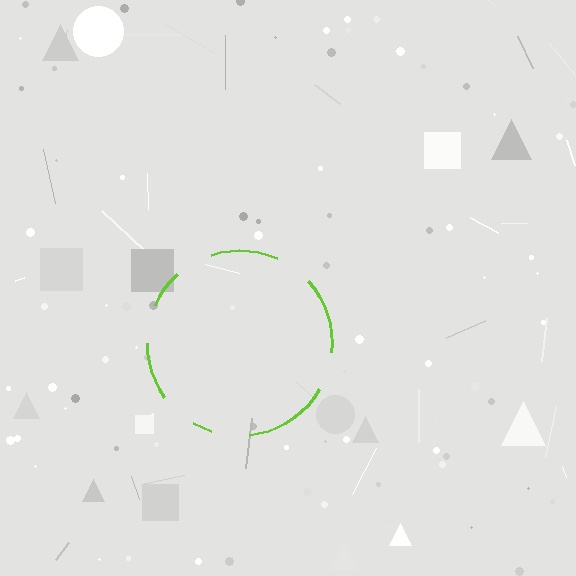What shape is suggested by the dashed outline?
The dashed outline suggests a circle.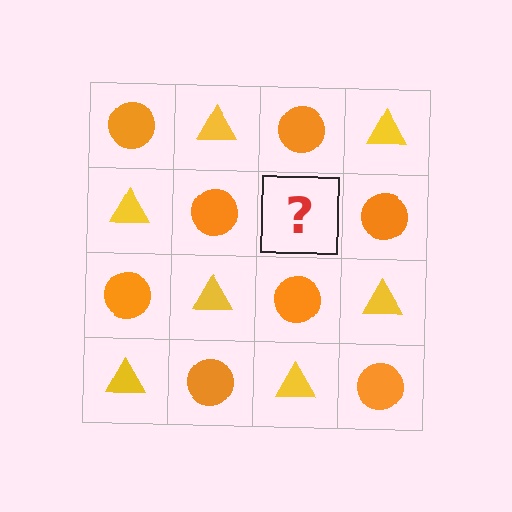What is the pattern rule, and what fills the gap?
The rule is that it alternates orange circle and yellow triangle in a checkerboard pattern. The gap should be filled with a yellow triangle.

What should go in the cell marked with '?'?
The missing cell should contain a yellow triangle.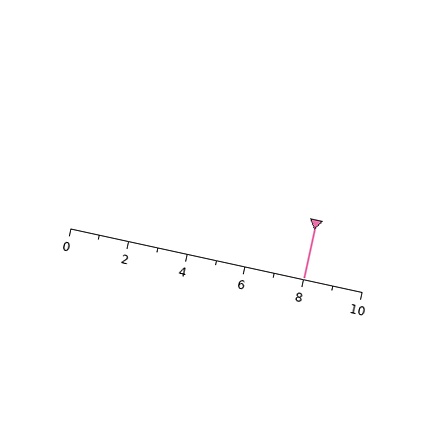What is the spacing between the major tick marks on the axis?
The major ticks are spaced 2 apart.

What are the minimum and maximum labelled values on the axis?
The axis runs from 0 to 10.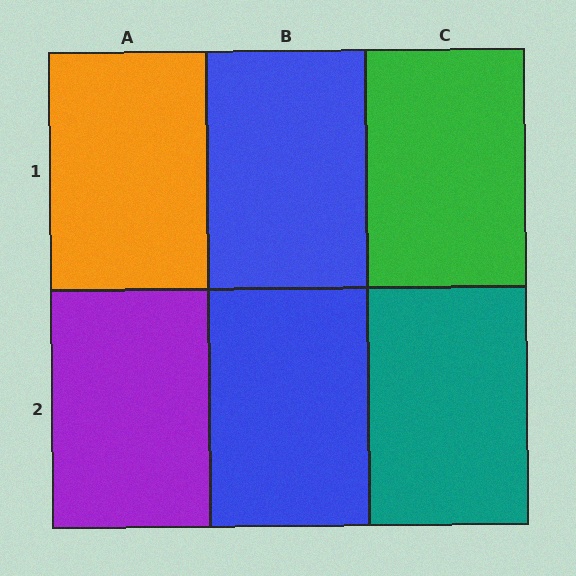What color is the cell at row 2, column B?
Blue.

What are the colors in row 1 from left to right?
Orange, blue, green.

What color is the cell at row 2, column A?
Purple.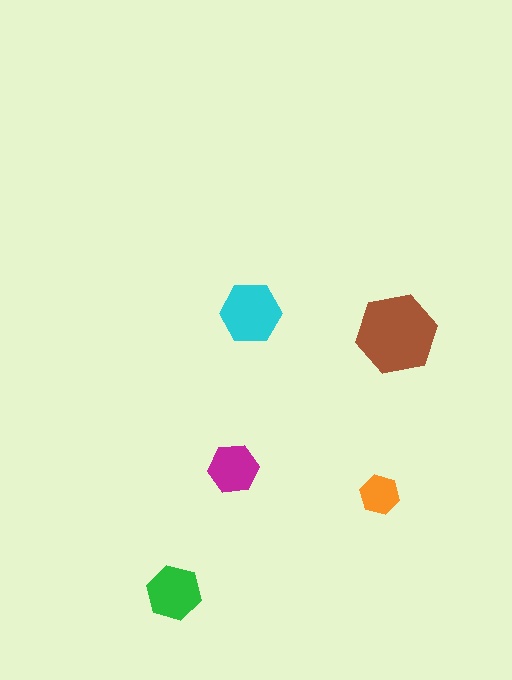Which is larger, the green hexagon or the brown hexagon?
The brown one.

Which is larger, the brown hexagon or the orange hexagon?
The brown one.